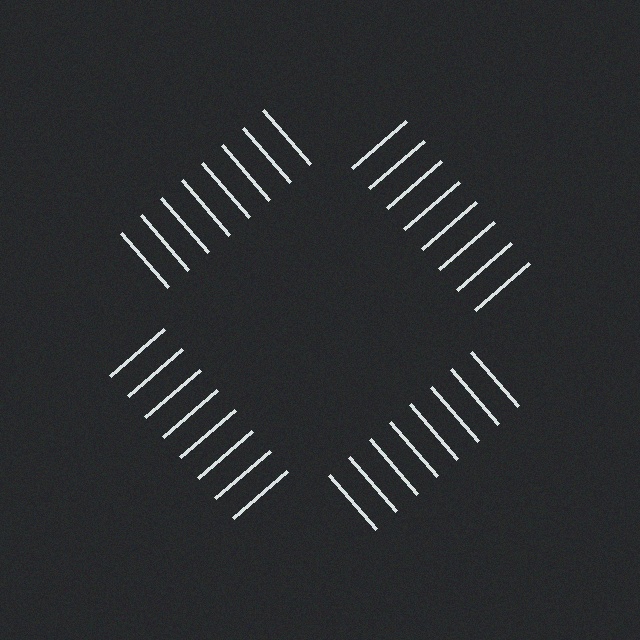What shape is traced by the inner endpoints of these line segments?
An illusory square — the line segments terminate on its edges but no continuous stroke is drawn.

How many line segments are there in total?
32 — 8 along each of the 4 edges.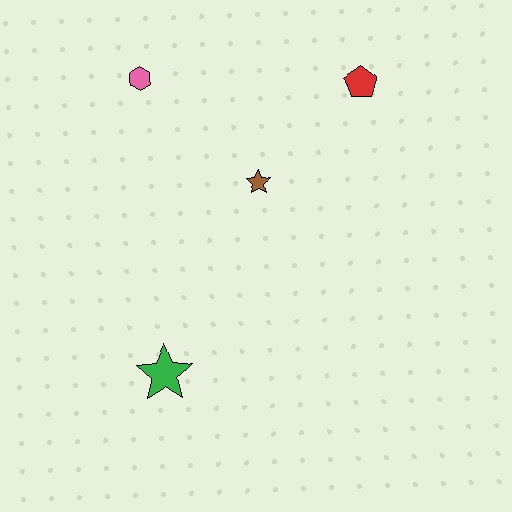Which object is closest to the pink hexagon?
The brown star is closest to the pink hexagon.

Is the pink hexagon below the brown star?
No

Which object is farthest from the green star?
The red pentagon is farthest from the green star.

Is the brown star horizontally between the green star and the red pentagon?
Yes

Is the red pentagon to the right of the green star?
Yes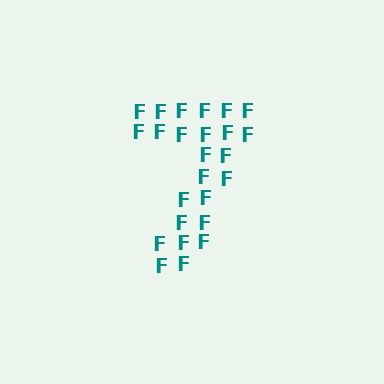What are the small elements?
The small elements are letter F's.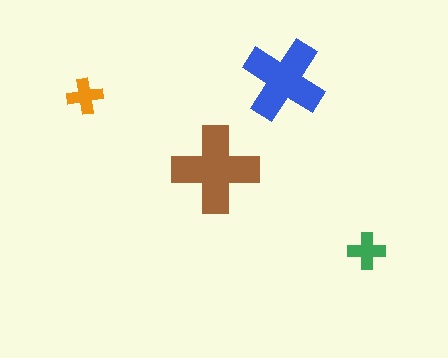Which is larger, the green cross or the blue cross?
The blue one.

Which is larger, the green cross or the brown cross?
The brown one.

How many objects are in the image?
There are 4 objects in the image.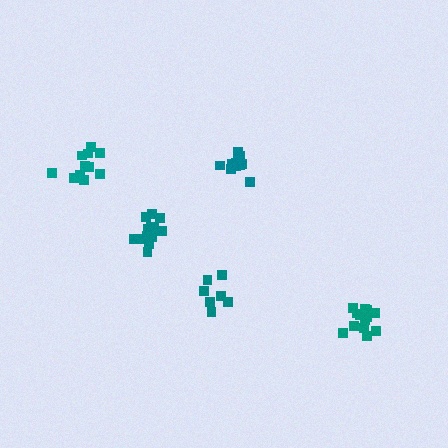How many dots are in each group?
Group 1: 11 dots, Group 2: 7 dots, Group 3: 13 dots, Group 4: 13 dots, Group 5: 11 dots (55 total).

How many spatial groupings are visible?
There are 5 spatial groupings.